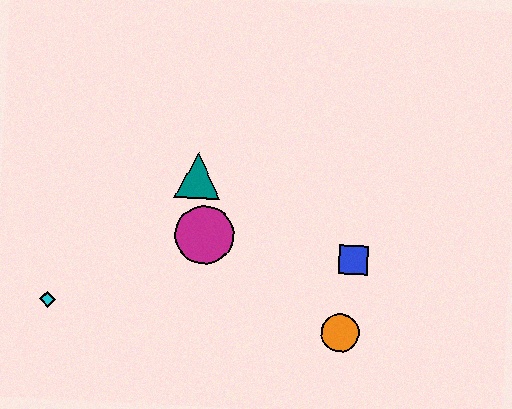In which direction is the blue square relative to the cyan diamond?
The blue square is to the right of the cyan diamond.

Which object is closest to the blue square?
The orange circle is closest to the blue square.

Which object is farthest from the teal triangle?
The orange circle is farthest from the teal triangle.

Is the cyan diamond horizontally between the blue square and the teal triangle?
No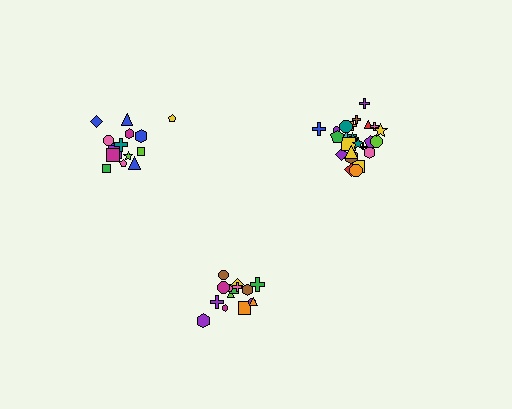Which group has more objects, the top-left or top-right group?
The top-right group.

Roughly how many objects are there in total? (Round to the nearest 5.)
Roughly 55 objects in total.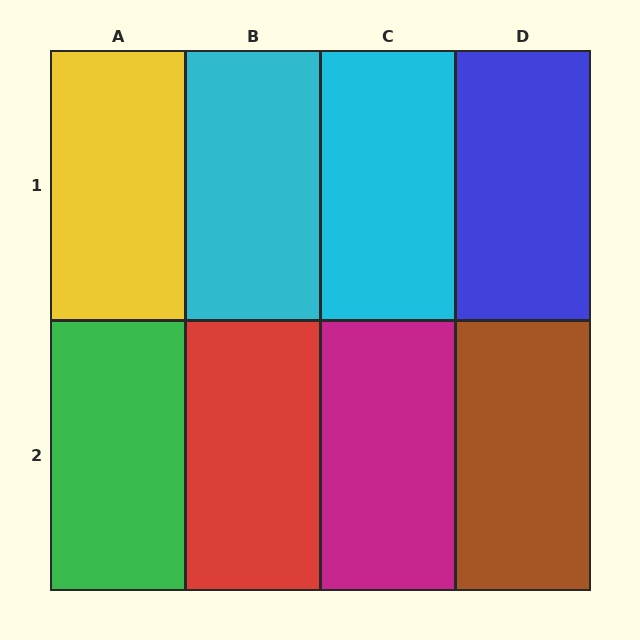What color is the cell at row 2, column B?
Red.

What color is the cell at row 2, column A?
Green.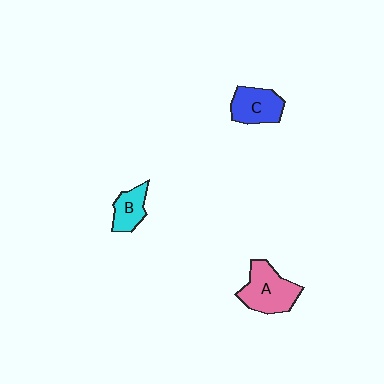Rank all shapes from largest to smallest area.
From largest to smallest: A (pink), C (blue), B (cyan).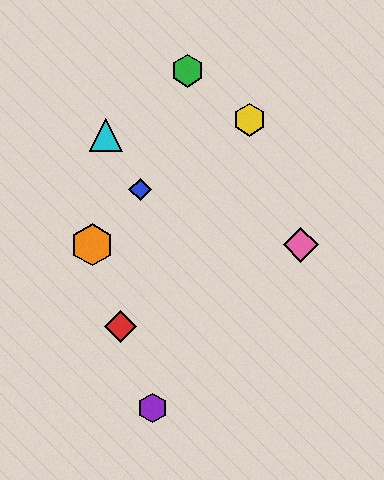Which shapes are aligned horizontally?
The orange hexagon, the pink diamond are aligned horizontally.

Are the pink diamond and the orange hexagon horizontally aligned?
Yes, both are at y≈245.